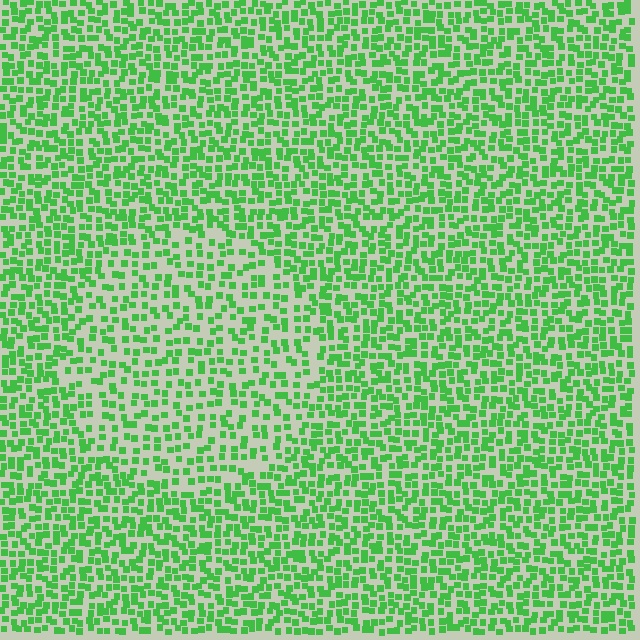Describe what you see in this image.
The image contains small green elements arranged at two different densities. A circle-shaped region is visible where the elements are less densely packed than the surrounding area.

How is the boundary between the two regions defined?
The boundary is defined by a change in element density (approximately 1.6x ratio). All elements are the same color, size, and shape.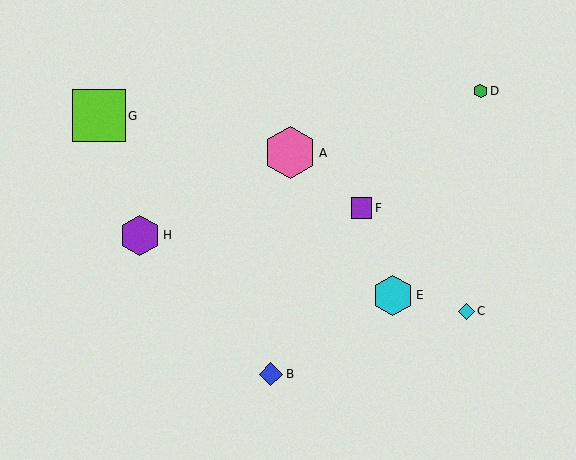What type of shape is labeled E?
Shape E is a cyan hexagon.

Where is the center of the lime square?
The center of the lime square is at (99, 116).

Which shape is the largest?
The lime square (labeled G) is the largest.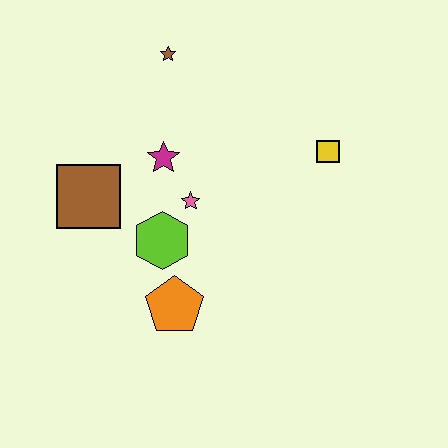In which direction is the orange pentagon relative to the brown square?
The orange pentagon is below the brown square.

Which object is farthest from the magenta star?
The yellow square is farthest from the magenta star.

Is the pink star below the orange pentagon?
No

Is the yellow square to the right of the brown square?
Yes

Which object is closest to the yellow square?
The pink star is closest to the yellow square.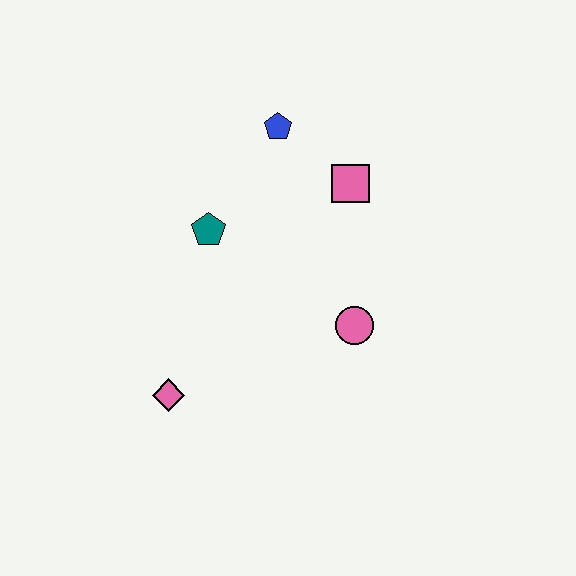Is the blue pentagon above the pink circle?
Yes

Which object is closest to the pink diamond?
The teal pentagon is closest to the pink diamond.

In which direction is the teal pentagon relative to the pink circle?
The teal pentagon is to the left of the pink circle.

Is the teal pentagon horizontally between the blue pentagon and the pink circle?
No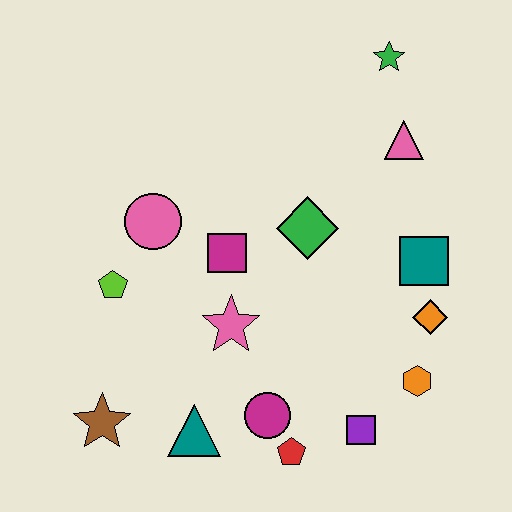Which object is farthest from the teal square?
The brown star is farthest from the teal square.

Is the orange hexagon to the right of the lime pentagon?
Yes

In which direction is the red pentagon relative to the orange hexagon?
The red pentagon is to the left of the orange hexagon.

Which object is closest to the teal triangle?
The magenta circle is closest to the teal triangle.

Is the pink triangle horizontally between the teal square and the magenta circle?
Yes